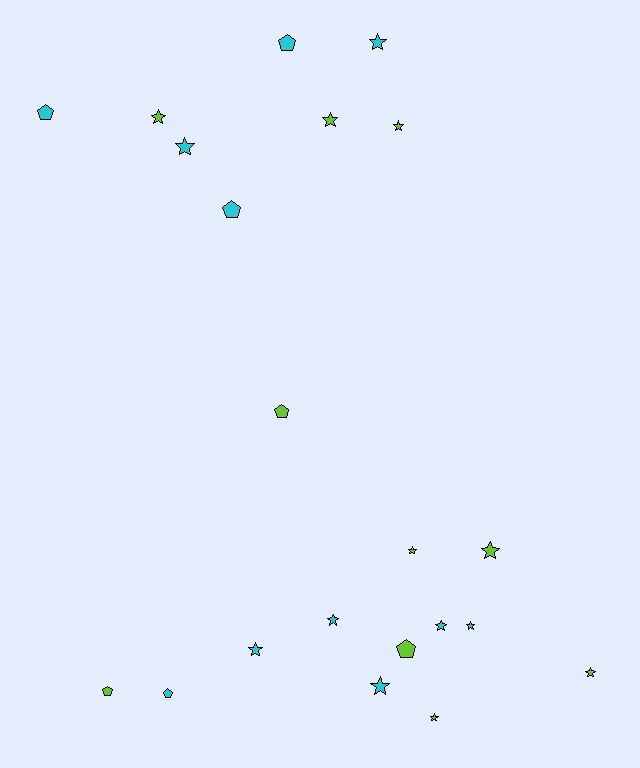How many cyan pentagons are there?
There are 4 cyan pentagons.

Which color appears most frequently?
Cyan, with 11 objects.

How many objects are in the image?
There are 21 objects.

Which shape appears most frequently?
Star, with 14 objects.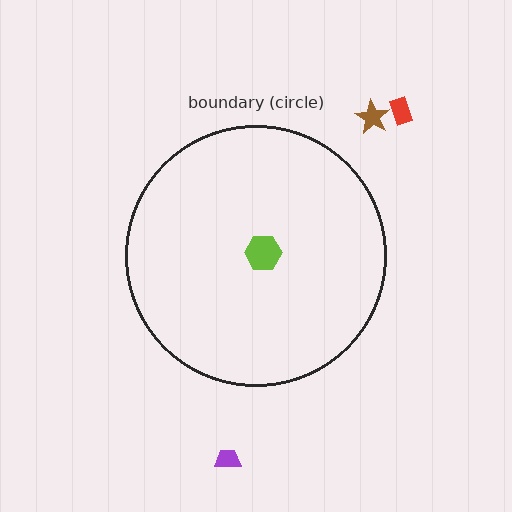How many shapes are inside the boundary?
1 inside, 3 outside.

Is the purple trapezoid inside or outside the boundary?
Outside.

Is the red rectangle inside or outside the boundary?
Outside.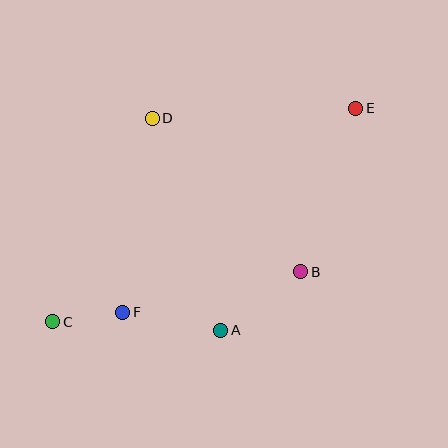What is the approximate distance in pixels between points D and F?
The distance between D and F is approximately 196 pixels.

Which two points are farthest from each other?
Points C and E are farthest from each other.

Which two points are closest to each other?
Points C and F are closest to each other.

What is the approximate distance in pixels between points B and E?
The distance between B and E is approximately 172 pixels.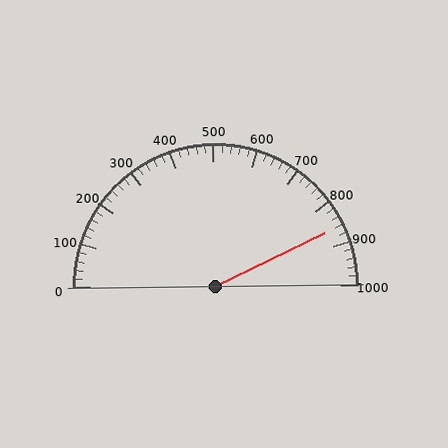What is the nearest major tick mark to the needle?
The nearest major tick mark is 900.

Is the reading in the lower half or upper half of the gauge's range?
The reading is in the upper half of the range (0 to 1000).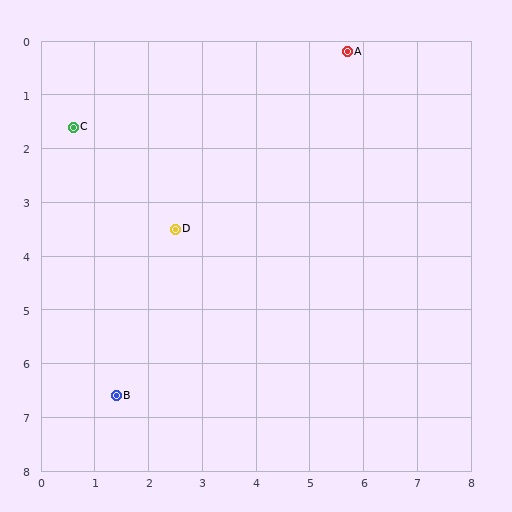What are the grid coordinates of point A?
Point A is at approximately (5.7, 0.2).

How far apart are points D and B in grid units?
Points D and B are about 3.3 grid units apart.